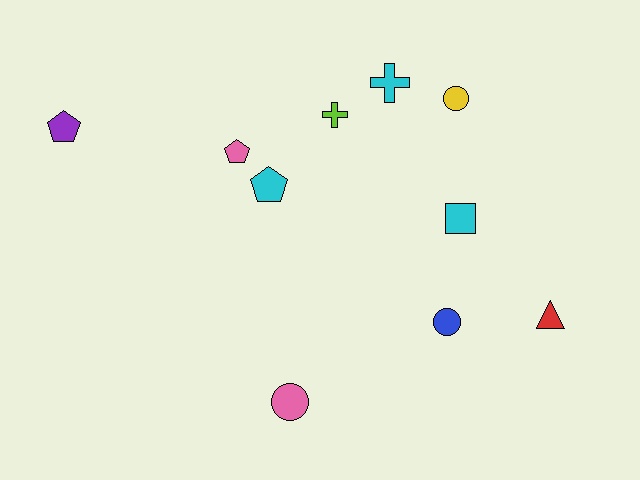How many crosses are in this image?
There are 2 crosses.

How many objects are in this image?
There are 10 objects.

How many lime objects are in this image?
There is 1 lime object.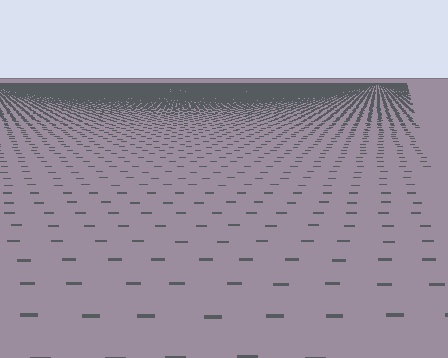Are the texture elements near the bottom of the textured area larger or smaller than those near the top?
Larger. Near the bottom, elements are closer to the viewer and appear at a bigger on-screen size.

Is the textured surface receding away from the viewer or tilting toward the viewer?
The surface is receding away from the viewer. Texture elements get smaller and denser toward the top.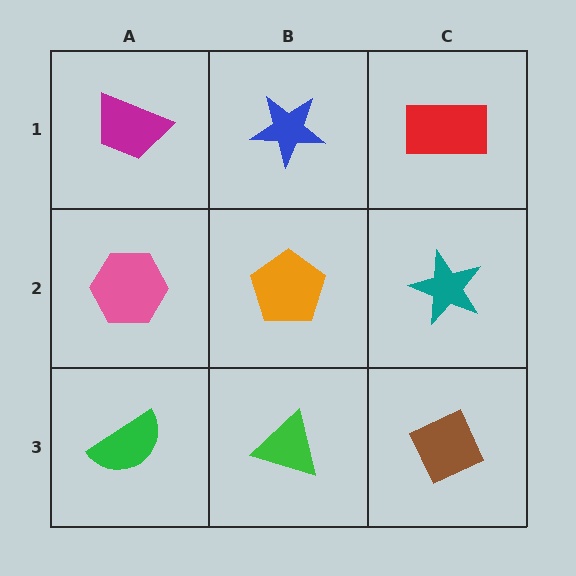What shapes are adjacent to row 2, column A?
A magenta trapezoid (row 1, column A), a green semicircle (row 3, column A), an orange pentagon (row 2, column B).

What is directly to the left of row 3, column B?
A green semicircle.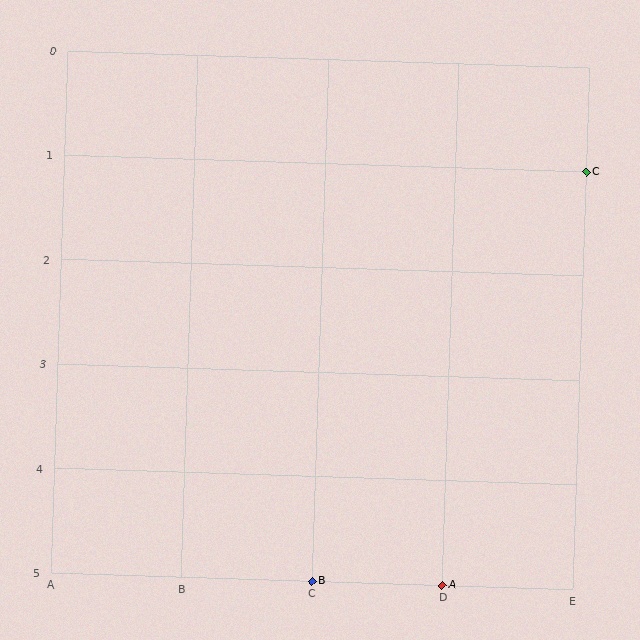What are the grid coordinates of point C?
Point C is at grid coordinates (E, 1).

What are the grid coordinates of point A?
Point A is at grid coordinates (D, 5).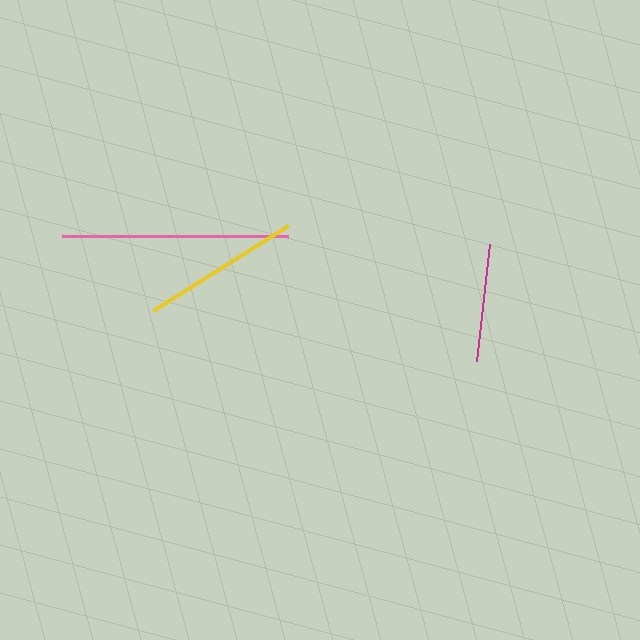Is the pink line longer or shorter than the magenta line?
The pink line is longer than the magenta line.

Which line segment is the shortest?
The magenta line is the shortest at approximately 118 pixels.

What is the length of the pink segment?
The pink segment is approximately 226 pixels long.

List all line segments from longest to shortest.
From longest to shortest: pink, yellow, magenta.